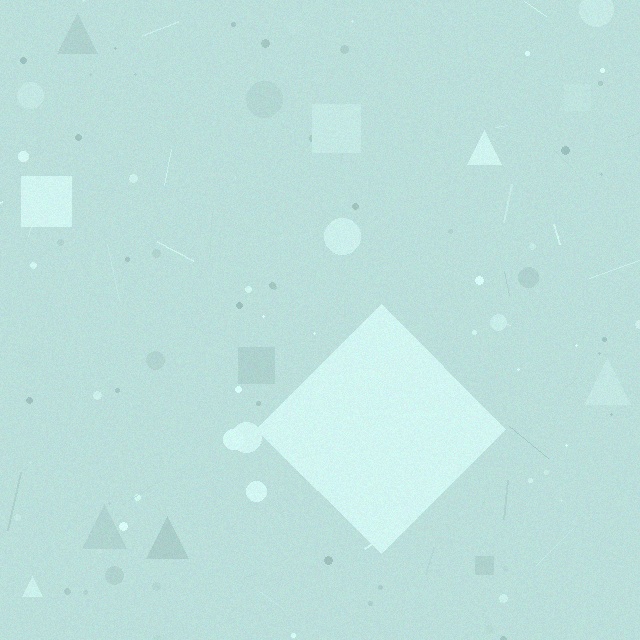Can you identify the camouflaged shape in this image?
The camouflaged shape is a diamond.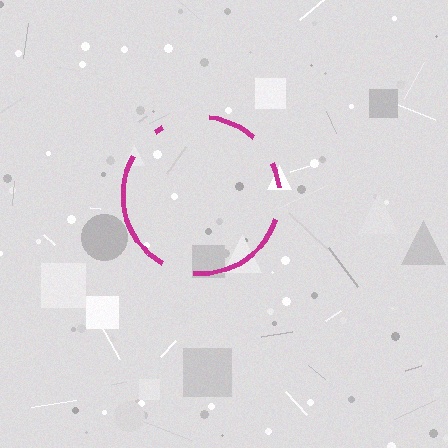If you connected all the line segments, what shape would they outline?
They would outline a circle.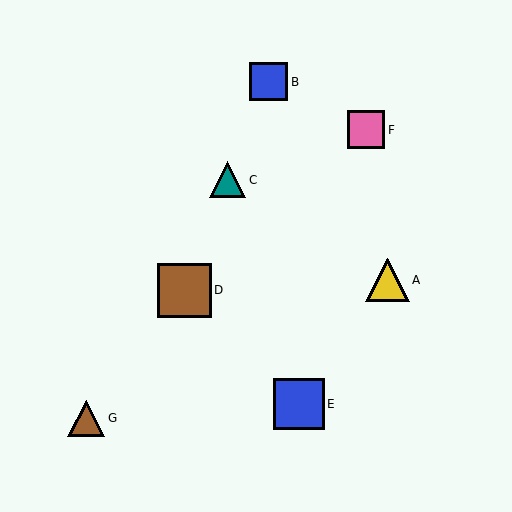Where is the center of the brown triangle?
The center of the brown triangle is at (86, 418).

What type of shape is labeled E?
Shape E is a blue square.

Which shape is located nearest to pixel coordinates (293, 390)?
The blue square (labeled E) at (299, 404) is nearest to that location.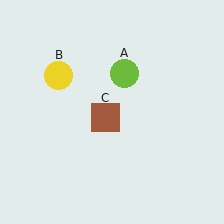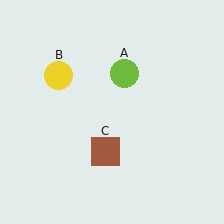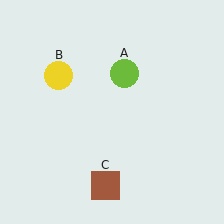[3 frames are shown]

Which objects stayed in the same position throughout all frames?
Lime circle (object A) and yellow circle (object B) remained stationary.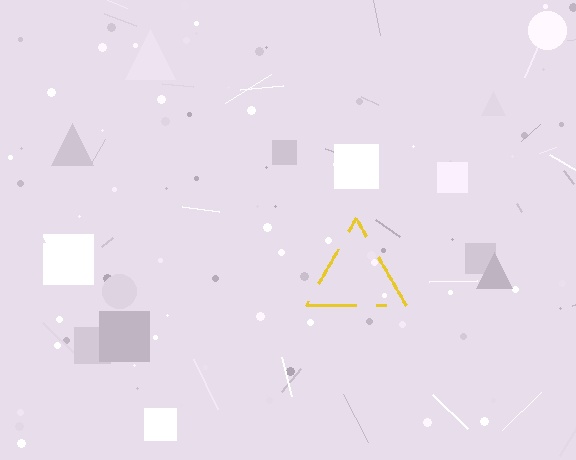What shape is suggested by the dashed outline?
The dashed outline suggests a triangle.